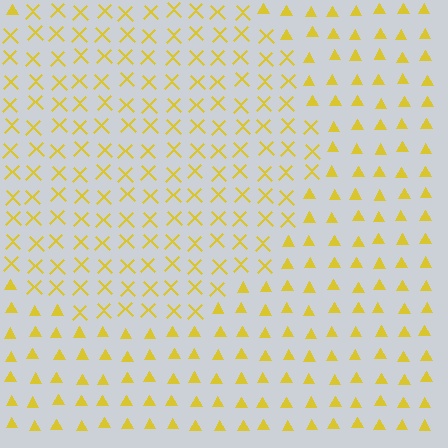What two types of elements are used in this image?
The image uses X marks inside the circle region and triangles outside it.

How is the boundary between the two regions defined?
The boundary is defined by a change in element shape: X marks inside vs. triangles outside. All elements share the same color and spacing.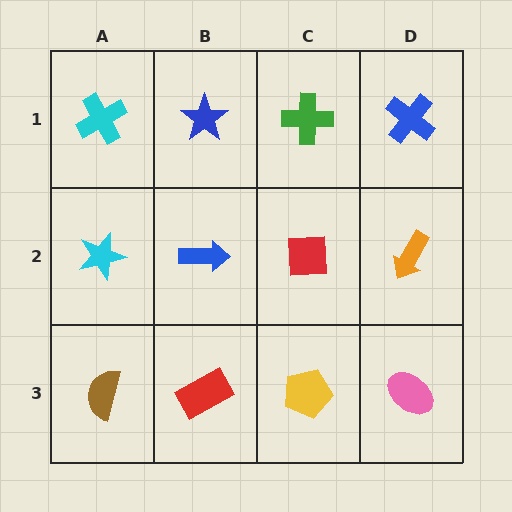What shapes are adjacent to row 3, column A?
A cyan star (row 2, column A), a red rectangle (row 3, column B).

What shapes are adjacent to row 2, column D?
A blue cross (row 1, column D), a pink ellipse (row 3, column D), a red square (row 2, column C).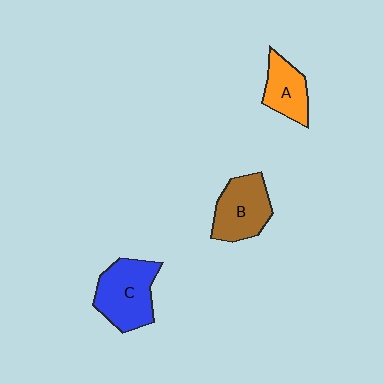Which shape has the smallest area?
Shape A (orange).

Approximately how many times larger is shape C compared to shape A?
Approximately 1.5 times.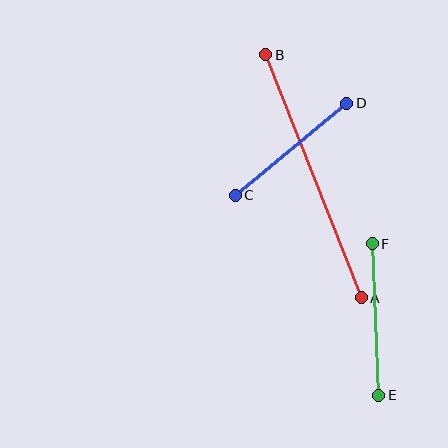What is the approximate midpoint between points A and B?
The midpoint is at approximately (314, 176) pixels.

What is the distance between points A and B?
The distance is approximately 261 pixels.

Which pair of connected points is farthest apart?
Points A and B are farthest apart.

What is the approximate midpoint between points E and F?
The midpoint is at approximately (376, 320) pixels.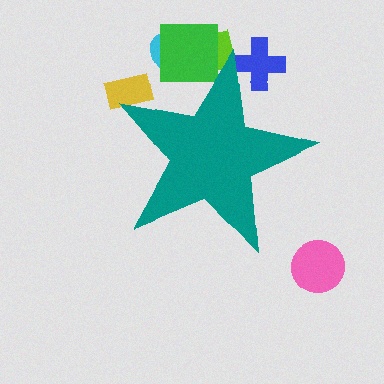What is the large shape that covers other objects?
A teal star.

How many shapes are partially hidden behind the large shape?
5 shapes are partially hidden.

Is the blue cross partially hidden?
Yes, the blue cross is partially hidden behind the teal star.